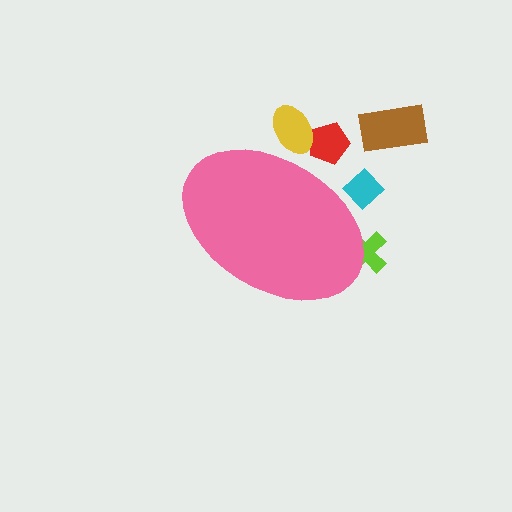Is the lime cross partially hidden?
Yes, the lime cross is partially hidden behind the pink ellipse.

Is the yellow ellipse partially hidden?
Yes, the yellow ellipse is partially hidden behind the pink ellipse.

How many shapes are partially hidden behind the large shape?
4 shapes are partially hidden.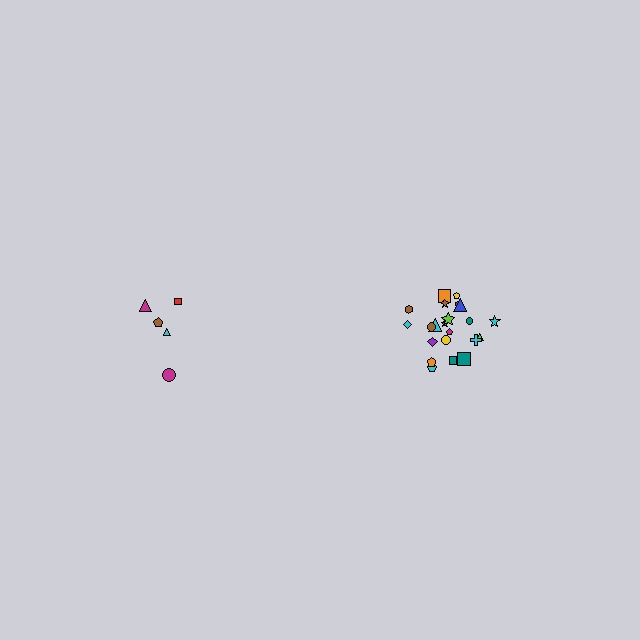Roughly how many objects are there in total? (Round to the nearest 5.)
Roughly 25 objects in total.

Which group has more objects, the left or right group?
The right group.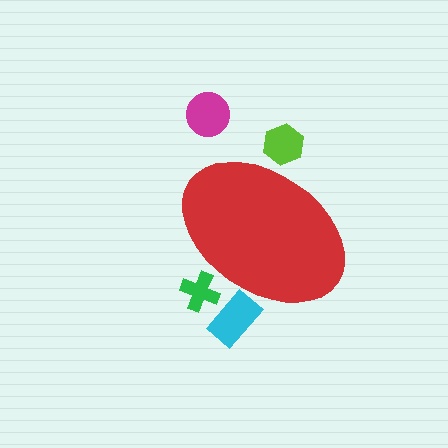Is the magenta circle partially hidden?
No, the magenta circle is fully visible.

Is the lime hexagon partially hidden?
Yes, the lime hexagon is partially hidden behind the red ellipse.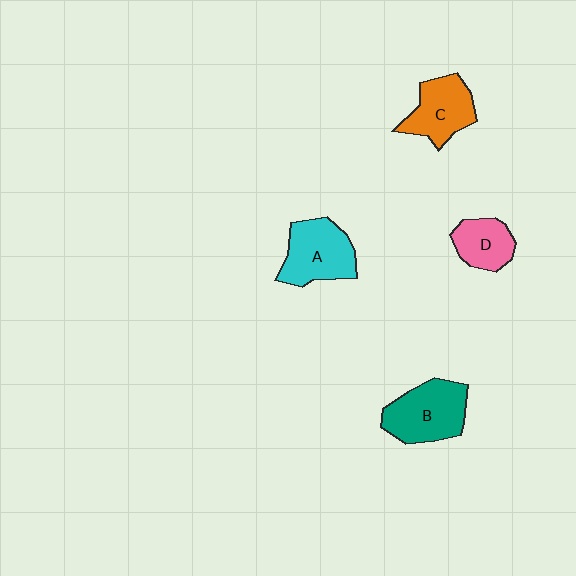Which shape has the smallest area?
Shape D (pink).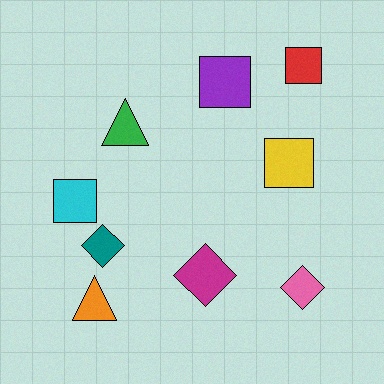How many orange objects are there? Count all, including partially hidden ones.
There is 1 orange object.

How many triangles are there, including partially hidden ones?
There are 2 triangles.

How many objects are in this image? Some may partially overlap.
There are 9 objects.